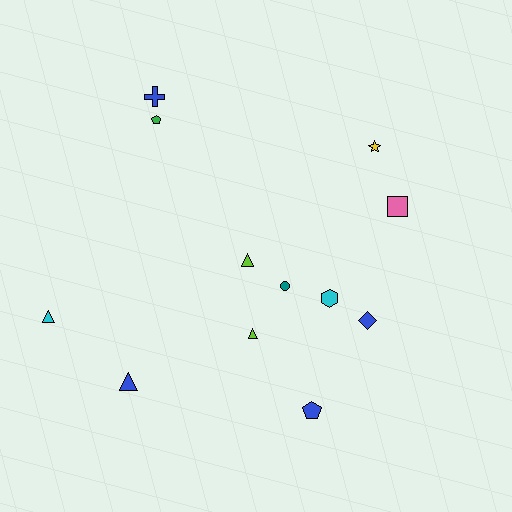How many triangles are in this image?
There are 4 triangles.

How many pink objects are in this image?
There is 1 pink object.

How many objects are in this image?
There are 12 objects.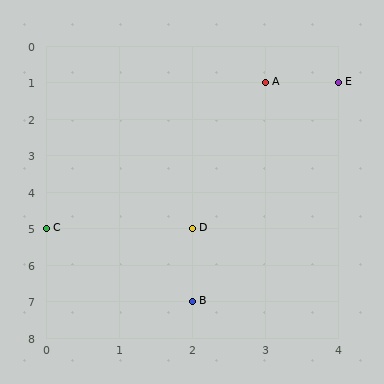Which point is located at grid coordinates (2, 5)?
Point D is at (2, 5).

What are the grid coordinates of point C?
Point C is at grid coordinates (0, 5).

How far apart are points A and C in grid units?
Points A and C are 3 columns and 4 rows apart (about 5.0 grid units diagonally).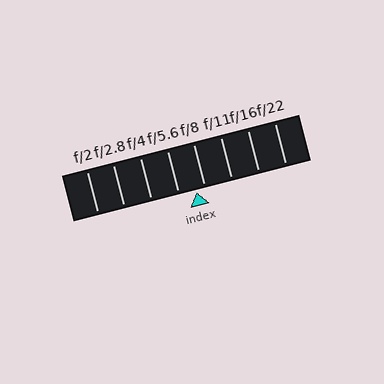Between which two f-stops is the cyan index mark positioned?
The index mark is between f/5.6 and f/8.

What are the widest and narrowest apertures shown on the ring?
The widest aperture shown is f/2 and the narrowest is f/22.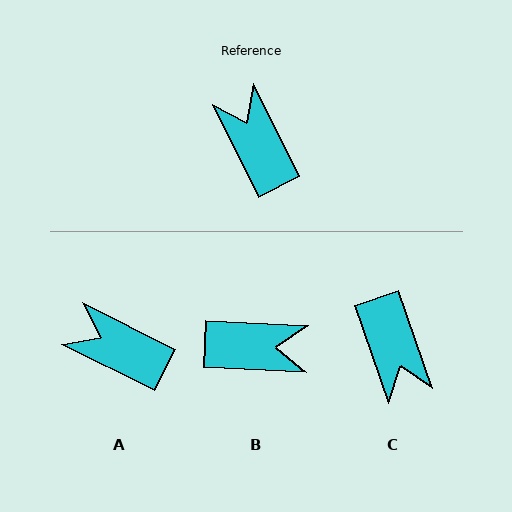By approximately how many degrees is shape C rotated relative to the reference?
Approximately 173 degrees counter-clockwise.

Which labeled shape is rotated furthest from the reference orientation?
C, about 173 degrees away.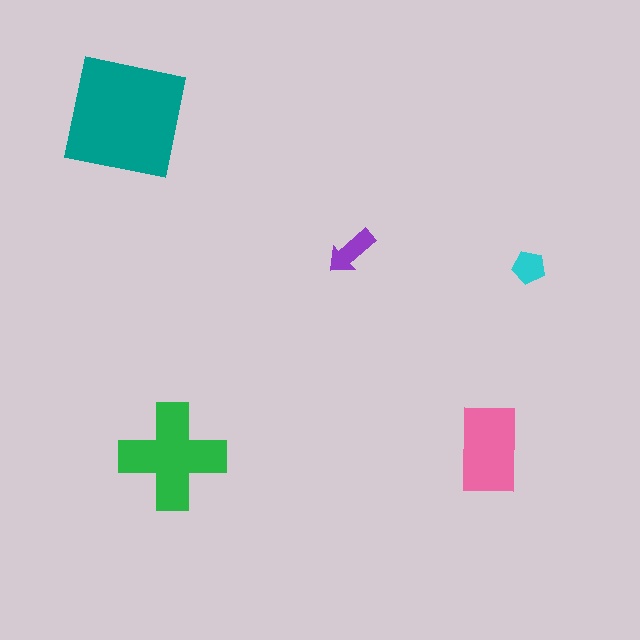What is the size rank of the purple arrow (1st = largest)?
4th.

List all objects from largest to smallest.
The teal square, the green cross, the pink rectangle, the purple arrow, the cyan pentagon.